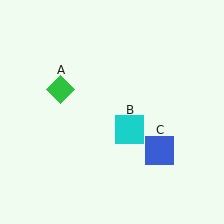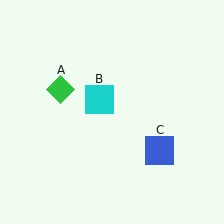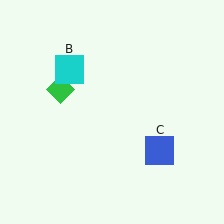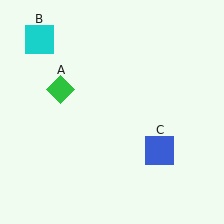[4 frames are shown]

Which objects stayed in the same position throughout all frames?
Green diamond (object A) and blue square (object C) remained stationary.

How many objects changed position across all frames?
1 object changed position: cyan square (object B).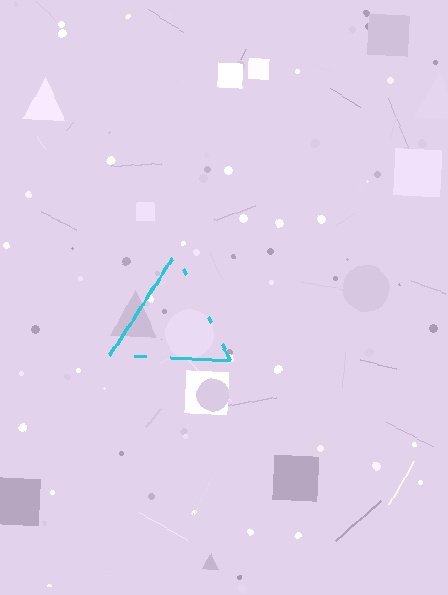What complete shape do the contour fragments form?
The contour fragments form a triangle.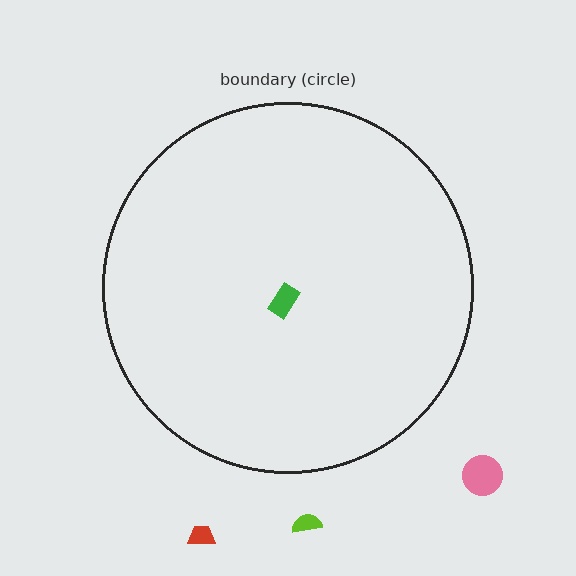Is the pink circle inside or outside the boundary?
Outside.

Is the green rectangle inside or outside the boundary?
Inside.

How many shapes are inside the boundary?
1 inside, 3 outside.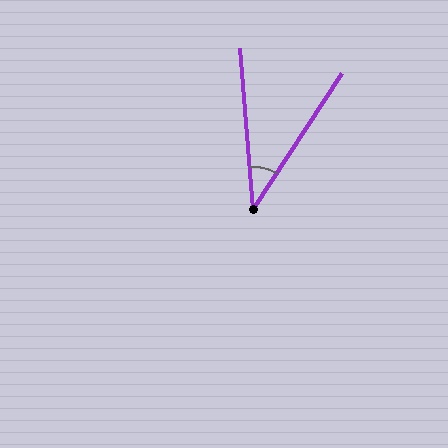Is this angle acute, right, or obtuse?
It is acute.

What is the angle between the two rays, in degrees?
Approximately 38 degrees.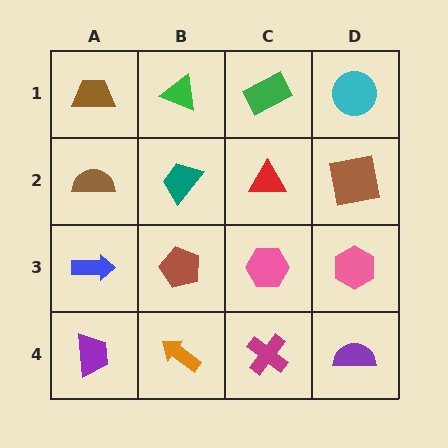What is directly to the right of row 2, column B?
A red triangle.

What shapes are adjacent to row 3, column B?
A teal trapezoid (row 2, column B), an orange arrow (row 4, column B), a blue arrow (row 3, column A), a pink hexagon (row 3, column C).